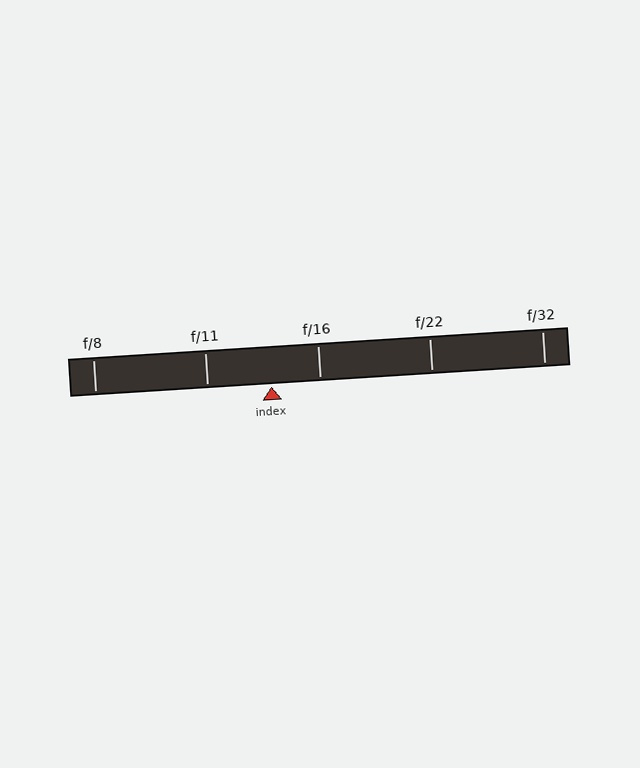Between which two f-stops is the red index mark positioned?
The index mark is between f/11 and f/16.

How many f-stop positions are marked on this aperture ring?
There are 5 f-stop positions marked.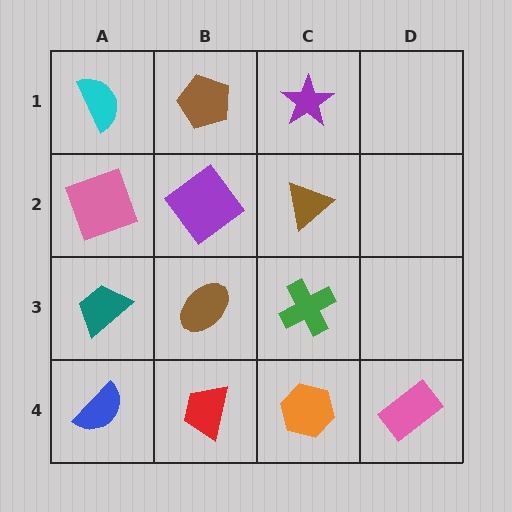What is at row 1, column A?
A cyan semicircle.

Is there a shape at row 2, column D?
No, that cell is empty.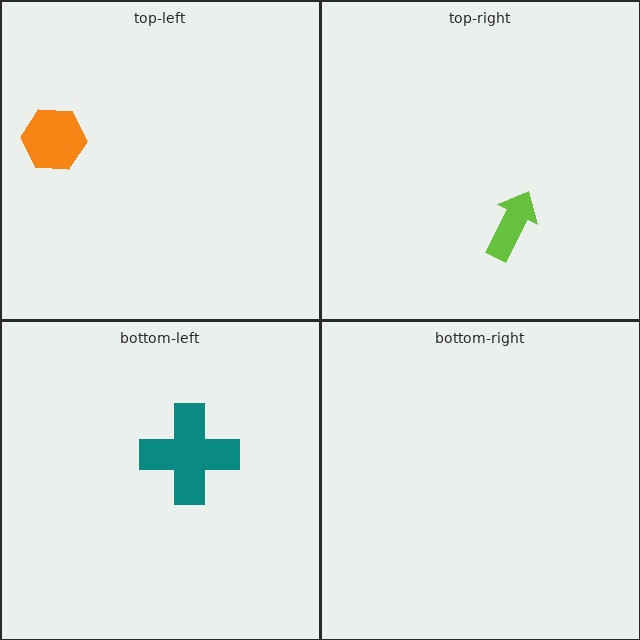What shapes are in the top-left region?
The orange hexagon.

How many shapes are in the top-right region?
1.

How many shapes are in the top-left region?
1.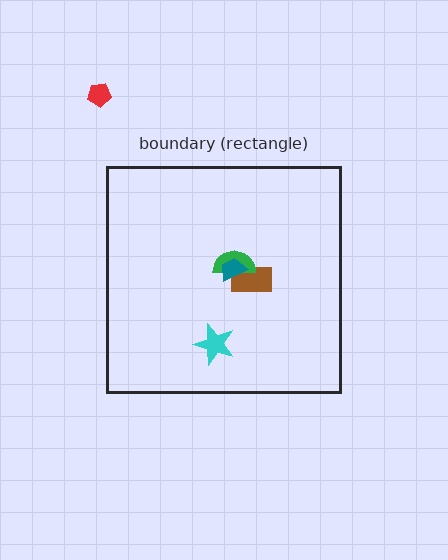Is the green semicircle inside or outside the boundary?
Inside.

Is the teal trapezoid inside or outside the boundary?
Inside.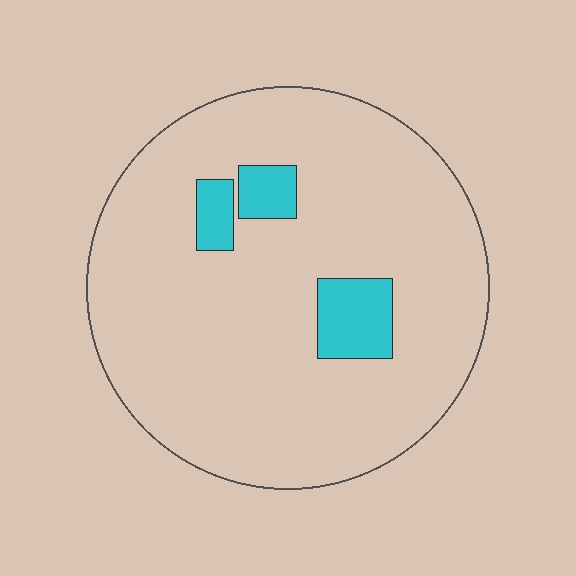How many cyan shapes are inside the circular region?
3.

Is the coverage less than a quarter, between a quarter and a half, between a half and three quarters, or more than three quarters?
Less than a quarter.